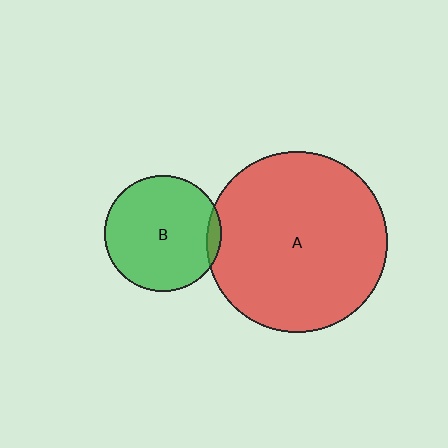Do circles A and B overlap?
Yes.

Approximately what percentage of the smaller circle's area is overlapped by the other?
Approximately 5%.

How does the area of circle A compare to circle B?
Approximately 2.4 times.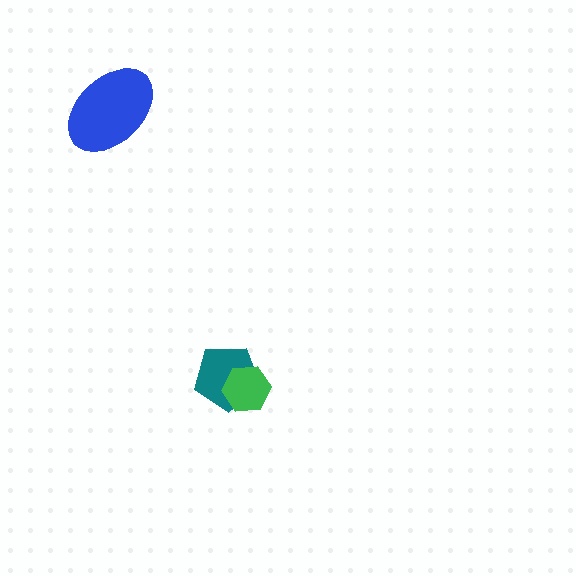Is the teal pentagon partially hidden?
Yes, it is partially covered by another shape.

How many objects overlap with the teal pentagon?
1 object overlaps with the teal pentagon.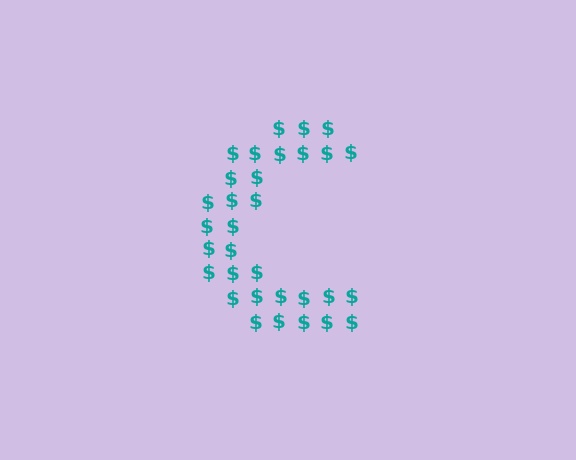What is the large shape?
The large shape is the letter C.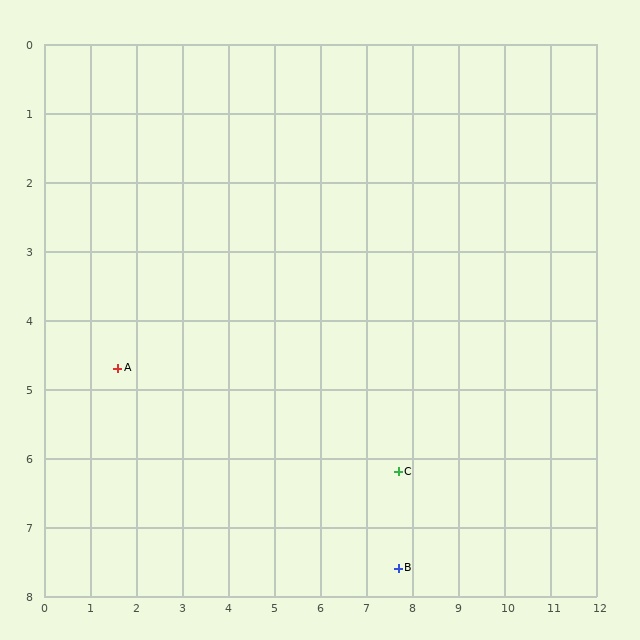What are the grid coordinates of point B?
Point B is at approximately (7.7, 7.6).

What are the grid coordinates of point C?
Point C is at approximately (7.7, 6.2).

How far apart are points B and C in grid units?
Points B and C are about 1.4 grid units apart.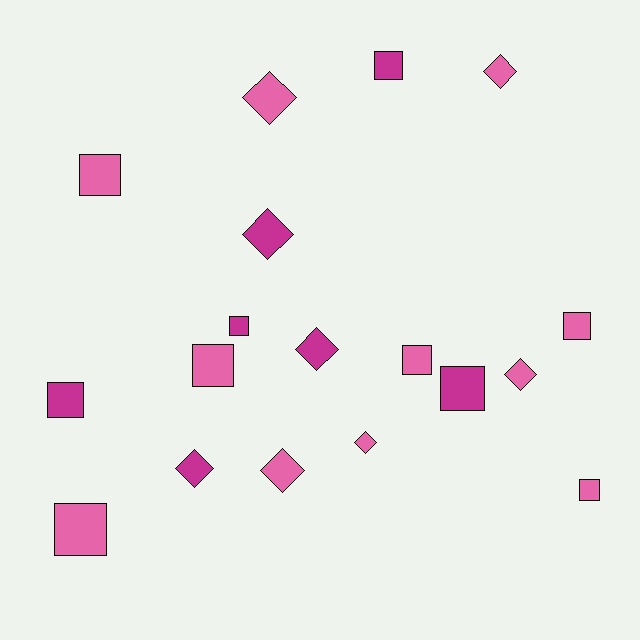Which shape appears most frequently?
Square, with 10 objects.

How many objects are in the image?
There are 18 objects.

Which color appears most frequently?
Pink, with 11 objects.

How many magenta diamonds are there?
There are 3 magenta diamonds.